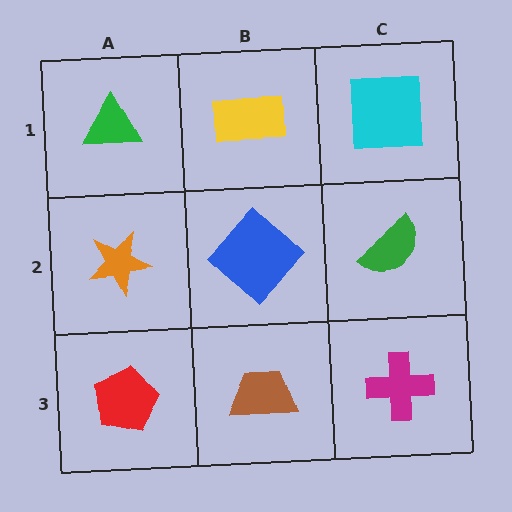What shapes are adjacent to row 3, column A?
An orange star (row 2, column A), a brown trapezoid (row 3, column B).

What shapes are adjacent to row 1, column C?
A green semicircle (row 2, column C), a yellow rectangle (row 1, column B).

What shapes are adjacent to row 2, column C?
A cyan square (row 1, column C), a magenta cross (row 3, column C), a blue diamond (row 2, column B).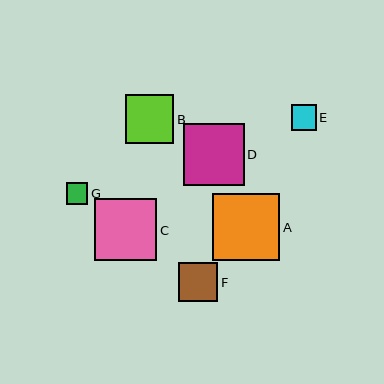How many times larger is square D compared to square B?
Square D is approximately 1.3 times the size of square B.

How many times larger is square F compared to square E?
Square F is approximately 1.6 times the size of square E.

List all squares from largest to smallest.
From largest to smallest: A, C, D, B, F, E, G.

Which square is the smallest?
Square G is the smallest with a size of approximately 21 pixels.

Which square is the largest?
Square A is the largest with a size of approximately 67 pixels.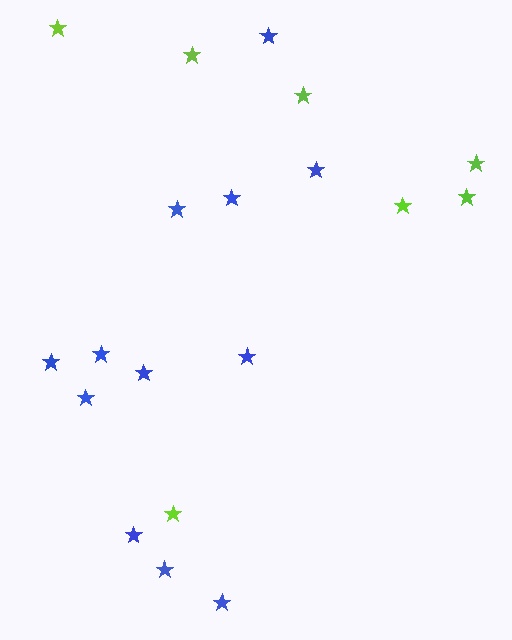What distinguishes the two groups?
There are 2 groups: one group of lime stars (7) and one group of blue stars (12).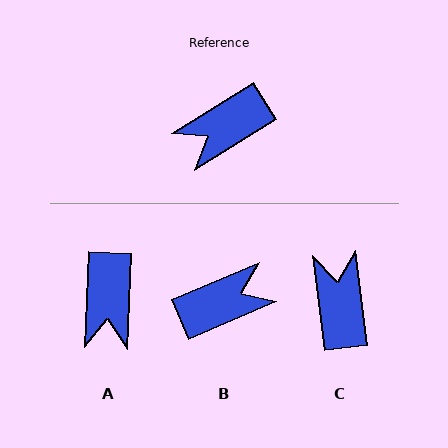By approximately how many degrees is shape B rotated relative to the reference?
Approximately 171 degrees counter-clockwise.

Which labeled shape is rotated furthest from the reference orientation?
B, about 171 degrees away.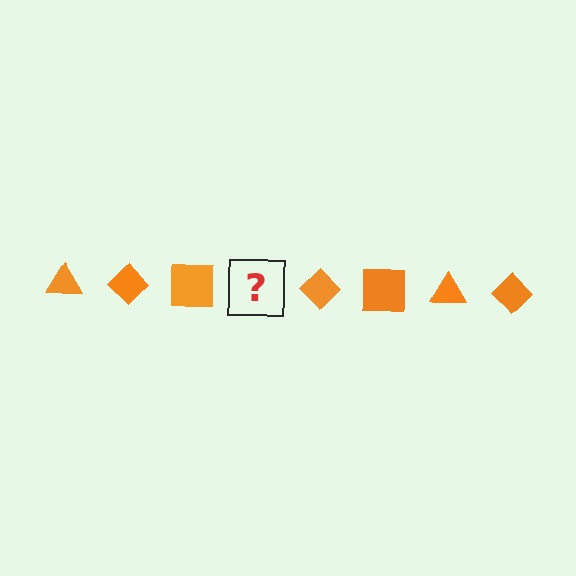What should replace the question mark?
The question mark should be replaced with an orange triangle.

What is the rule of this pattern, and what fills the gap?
The rule is that the pattern cycles through triangle, diamond, square shapes in orange. The gap should be filled with an orange triangle.